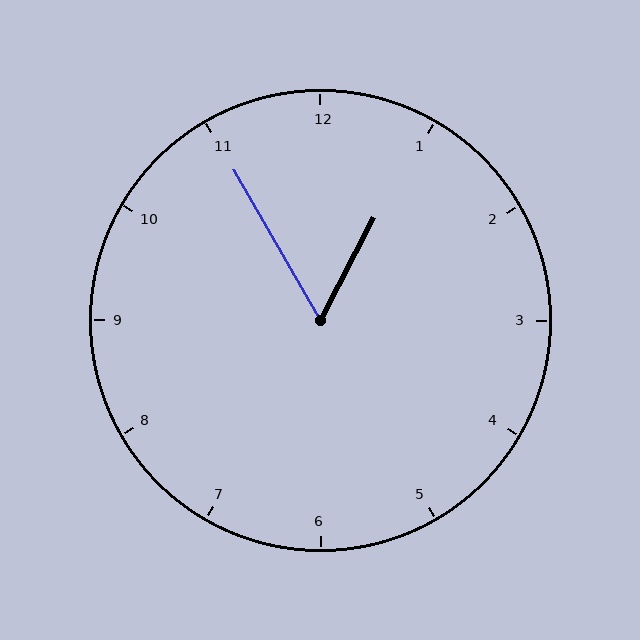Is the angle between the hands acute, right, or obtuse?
It is acute.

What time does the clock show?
12:55.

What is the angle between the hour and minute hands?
Approximately 58 degrees.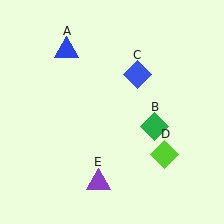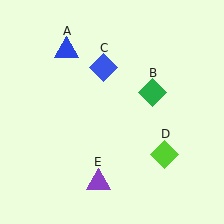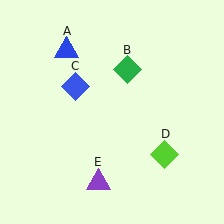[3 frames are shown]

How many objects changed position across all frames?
2 objects changed position: green diamond (object B), blue diamond (object C).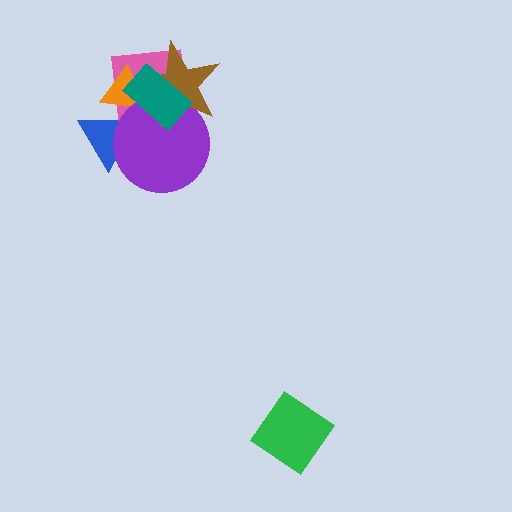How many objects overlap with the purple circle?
5 objects overlap with the purple circle.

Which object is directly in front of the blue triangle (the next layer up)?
The orange triangle is directly in front of the blue triangle.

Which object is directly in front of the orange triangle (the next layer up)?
The purple circle is directly in front of the orange triangle.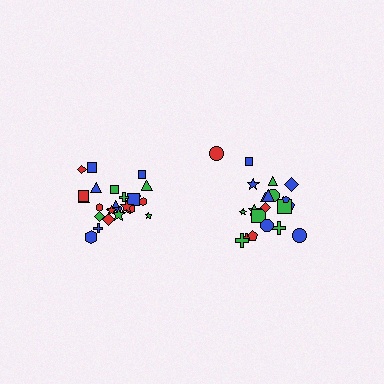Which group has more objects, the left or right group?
The left group.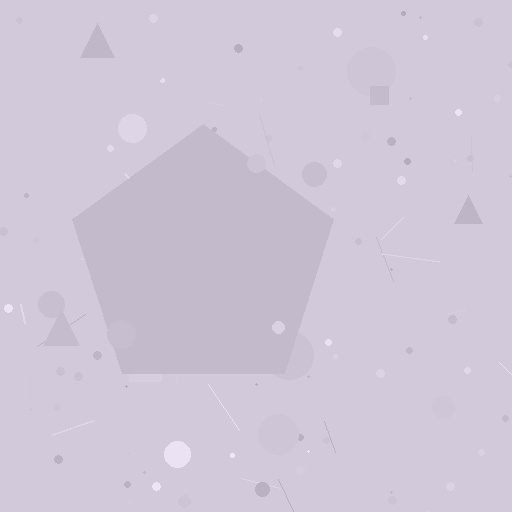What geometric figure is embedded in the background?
A pentagon is embedded in the background.